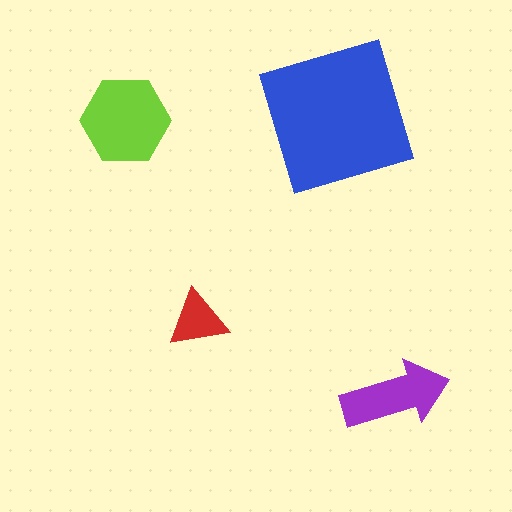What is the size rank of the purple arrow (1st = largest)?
3rd.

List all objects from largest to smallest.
The blue square, the lime hexagon, the purple arrow, the red triangle.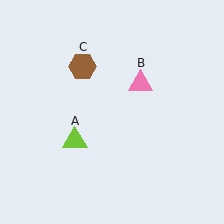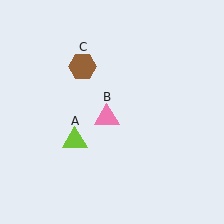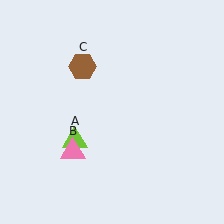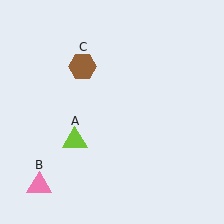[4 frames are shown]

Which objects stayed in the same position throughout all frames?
Lime triangle (object A) and brown hexagon (object C) remained stationary.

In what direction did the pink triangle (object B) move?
The pink triangle (object B) moved down and to the left.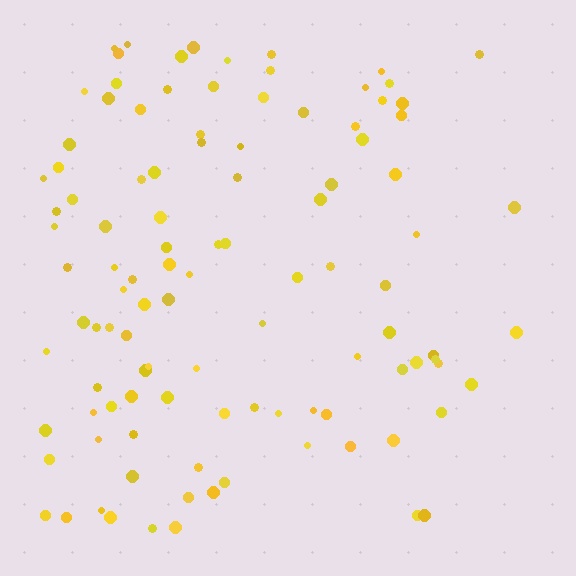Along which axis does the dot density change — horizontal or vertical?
Horizontal.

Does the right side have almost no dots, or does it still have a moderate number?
Still a moderate number, just noticeably fewer than the left.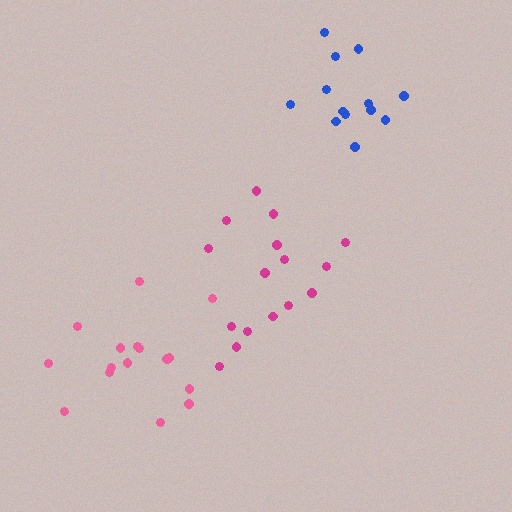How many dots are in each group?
Group 1: 13 dots, Group 2: 16 dots, Group 3: 16 dots (45 total).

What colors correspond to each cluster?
The clusters are colored: blue, magenta, pink.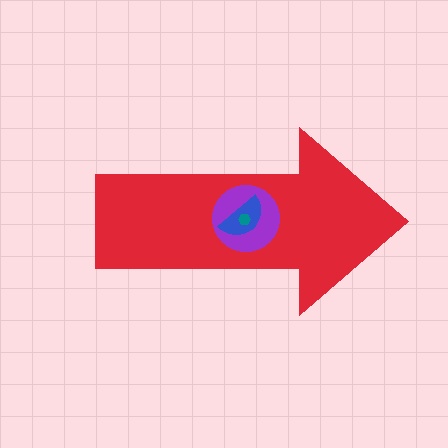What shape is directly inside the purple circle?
The blue semicircle.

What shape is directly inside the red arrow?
The purple circle.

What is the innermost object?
The teal hexagon.